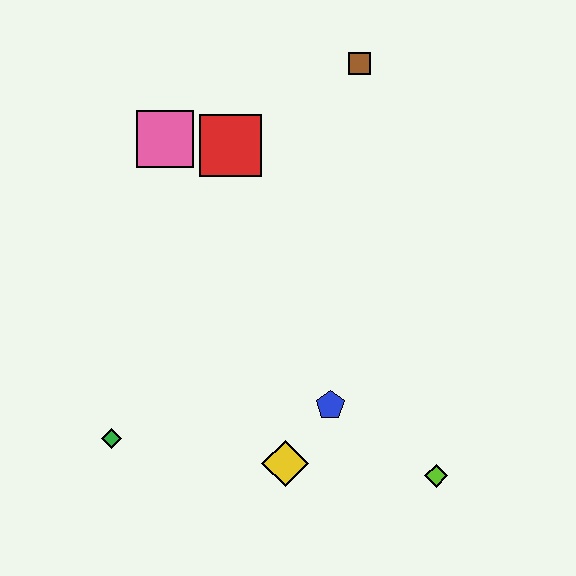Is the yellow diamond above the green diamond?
No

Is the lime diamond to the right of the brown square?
Yes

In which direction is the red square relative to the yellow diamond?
The red square is above the yellow diamond.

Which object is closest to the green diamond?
The yellow diamond is closest to the green diamond.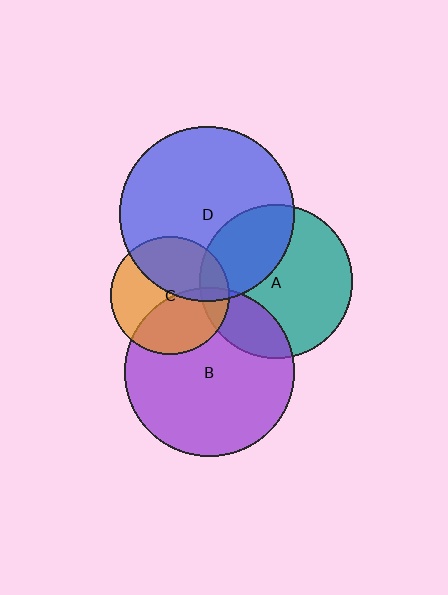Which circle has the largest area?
Circle D (blue).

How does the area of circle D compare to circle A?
Approximately 1.3 times.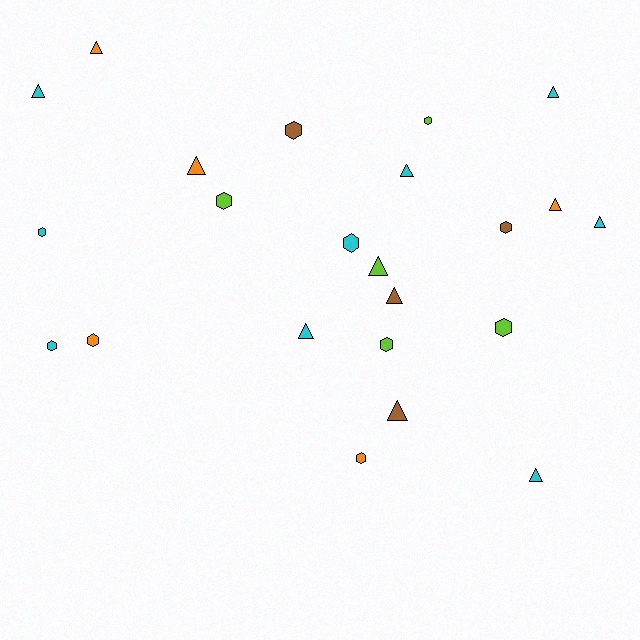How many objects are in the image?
There are 23 objects.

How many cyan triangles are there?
There are 6 cyan triangles.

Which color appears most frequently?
Cyan, with 9 objects.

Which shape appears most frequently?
Triangle, with 12 objects.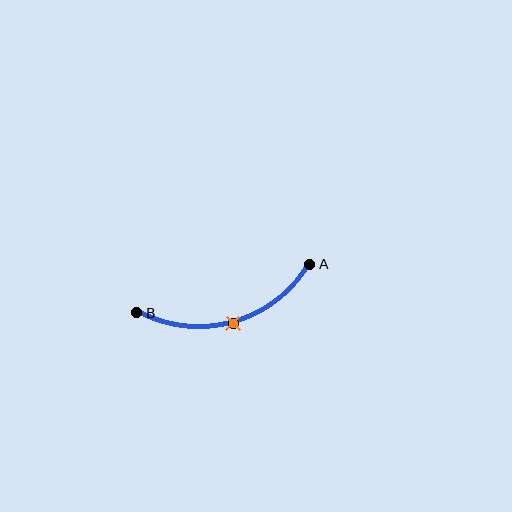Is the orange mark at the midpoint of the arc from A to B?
Yes. The orange mark lies on the arc at equal arc-length from both A and B — it is the arc midpoint.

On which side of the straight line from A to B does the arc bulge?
The arc bulges below the straight line connecting A and B.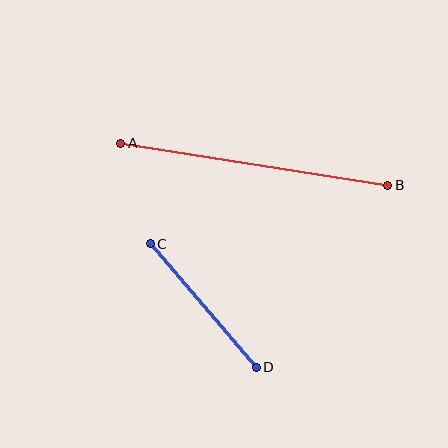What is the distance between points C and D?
The distance is approximately 163 pixels.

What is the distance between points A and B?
The distance is approximately 270 pixels.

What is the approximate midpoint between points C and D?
The midpoint is at approximately (203, 306) pixels.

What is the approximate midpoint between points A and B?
The midpoint is at approximately (254, 164) pixels.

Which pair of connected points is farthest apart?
Points A and B are farthest apart.